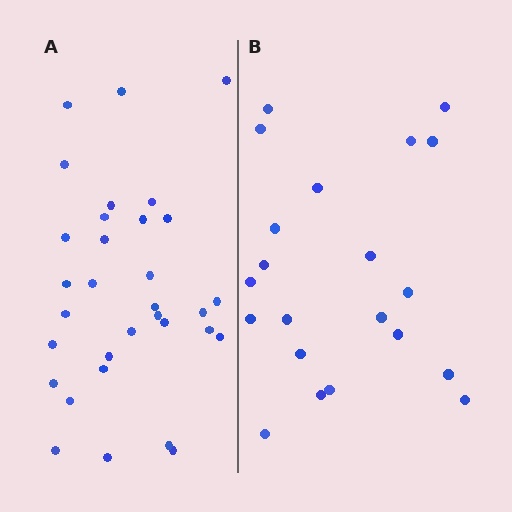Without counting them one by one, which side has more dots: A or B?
Region A (the left region) has more dots.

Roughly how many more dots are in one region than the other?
Region A has roughly 12 or so more dots than region B.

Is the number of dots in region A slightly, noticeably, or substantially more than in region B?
Region A has substantially more. The ratio is roughly 1.5 to 1.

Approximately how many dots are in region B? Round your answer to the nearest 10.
About 20 dots. (The exact count is 21, which rounds to 20.)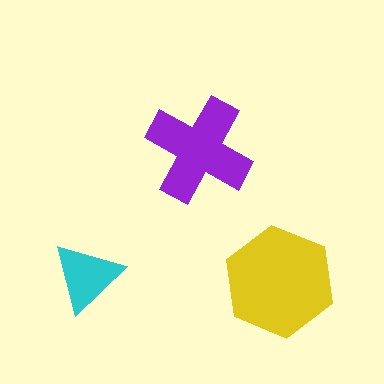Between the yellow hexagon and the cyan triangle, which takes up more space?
The yellow hexagon.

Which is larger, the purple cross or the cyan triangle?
The purple cross.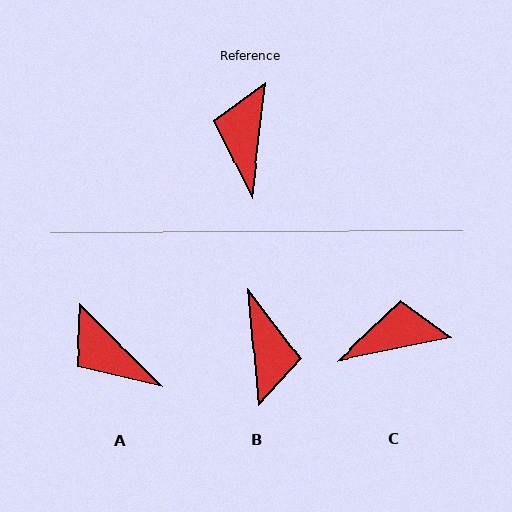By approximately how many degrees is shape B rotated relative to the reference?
Approximately 168 degrees clockwise.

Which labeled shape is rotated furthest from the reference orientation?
B, about 168 degrees away.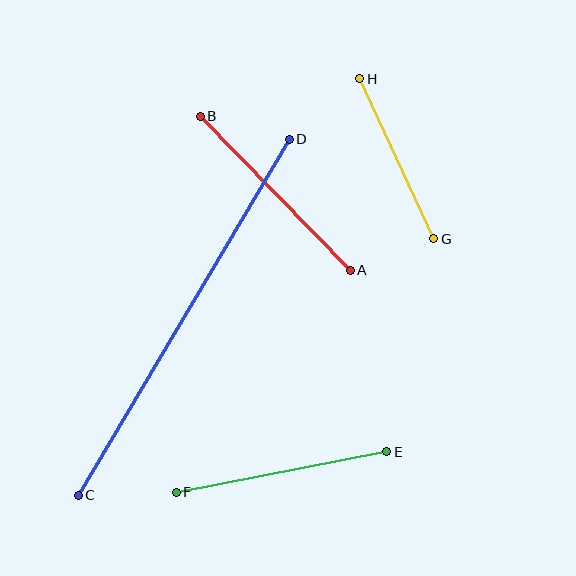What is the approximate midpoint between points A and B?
The midpoint is at approximately (275, 193) pixels.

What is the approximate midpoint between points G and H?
The midpoint is at approximately (397, 159) pixels.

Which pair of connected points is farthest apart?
Points C and D are farthest apart.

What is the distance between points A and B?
The distance is approximately 215 pixels.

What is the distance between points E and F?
The distance is approximately 214 pixels.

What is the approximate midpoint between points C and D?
The midpoint is at approximately (184, 317) pixels.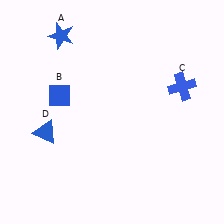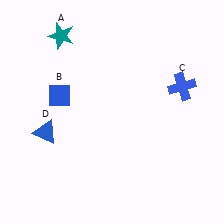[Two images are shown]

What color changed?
The star (A) changed from blue in Image 1 to teal in Image 2.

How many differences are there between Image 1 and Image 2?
There is 1 difference between the two images.